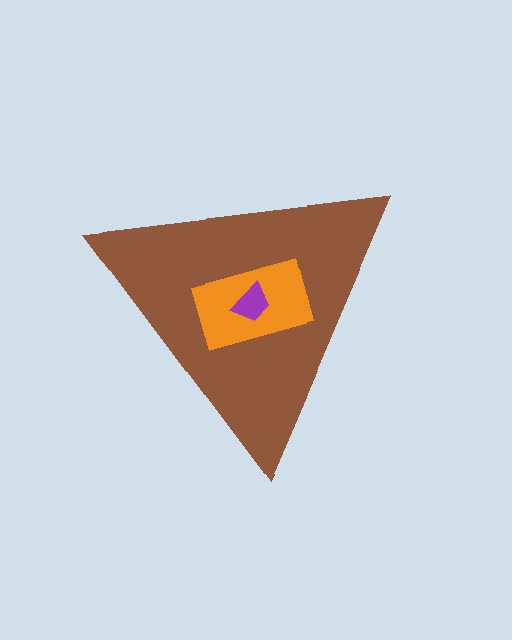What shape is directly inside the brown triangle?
The orange rectangle.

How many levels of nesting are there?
3.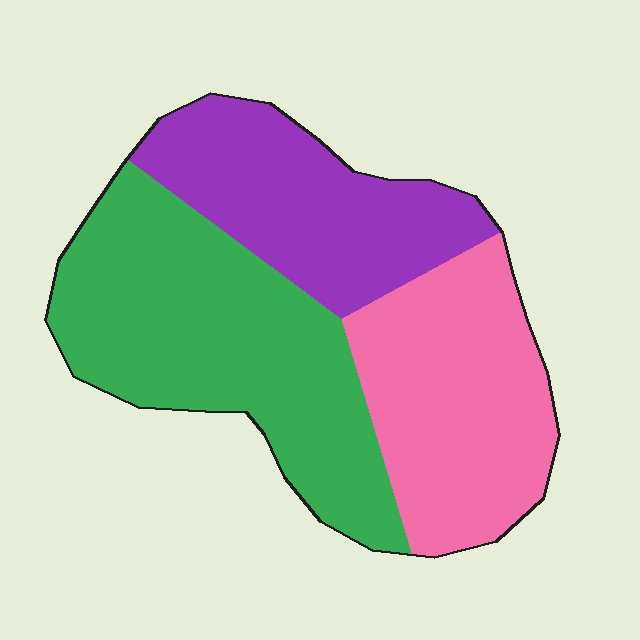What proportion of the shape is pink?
Pink takes up about one third (1/3) of the shape.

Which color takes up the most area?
Green, at roughly 40%.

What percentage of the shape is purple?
Purple covers around 25% of the shape.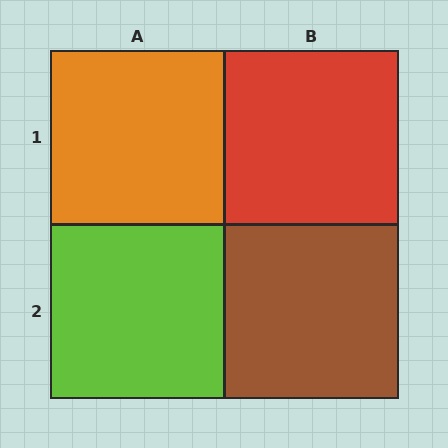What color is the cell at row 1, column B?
Red.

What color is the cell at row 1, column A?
Orange.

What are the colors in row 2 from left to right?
Lime, brown.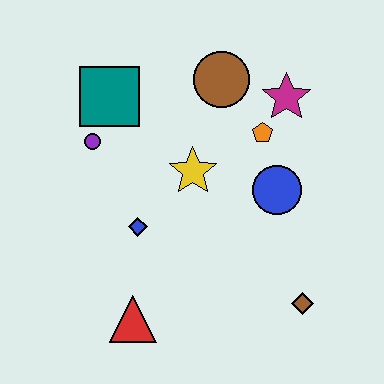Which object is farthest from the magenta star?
The red triangle is farthest from the magenta star.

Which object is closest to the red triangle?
The blue diamond is closest to the red triangle.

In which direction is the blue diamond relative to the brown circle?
The blue diamond is below the brown circle.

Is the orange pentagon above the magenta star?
No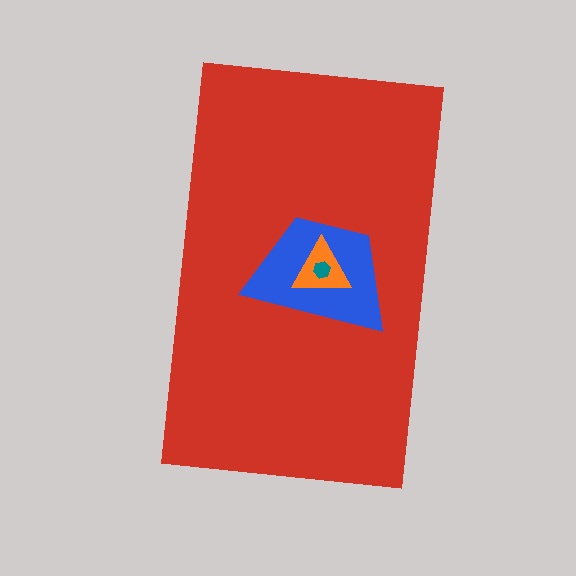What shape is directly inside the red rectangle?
The blue trapezoid.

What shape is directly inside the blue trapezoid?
The orange triangle.